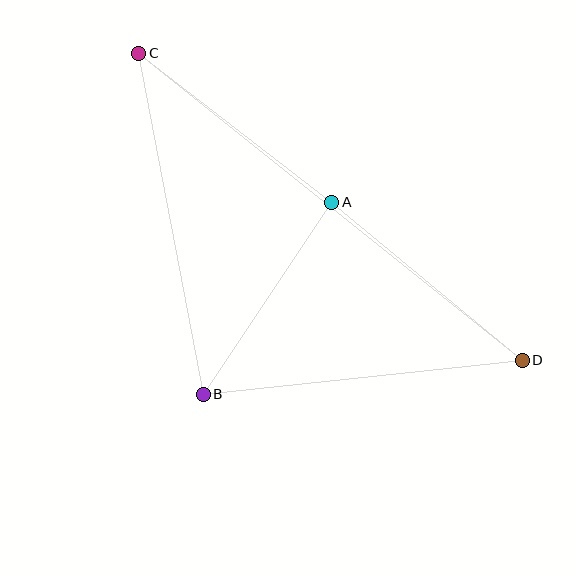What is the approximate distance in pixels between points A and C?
The distance between A and C is approximately 244 pixels.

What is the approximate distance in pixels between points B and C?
The distance between B and C is approximately 347 pixels.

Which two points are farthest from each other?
Points C and D are farthest from each other.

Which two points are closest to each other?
Points A and B are closest to each other.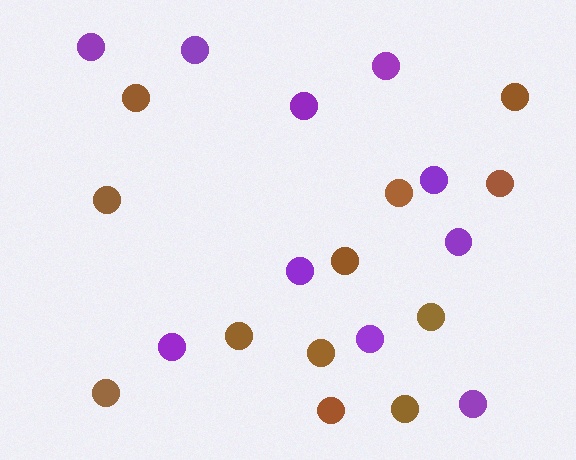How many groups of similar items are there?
There are 2 groups: one group of brown circles (12) and one group of purple circles (10).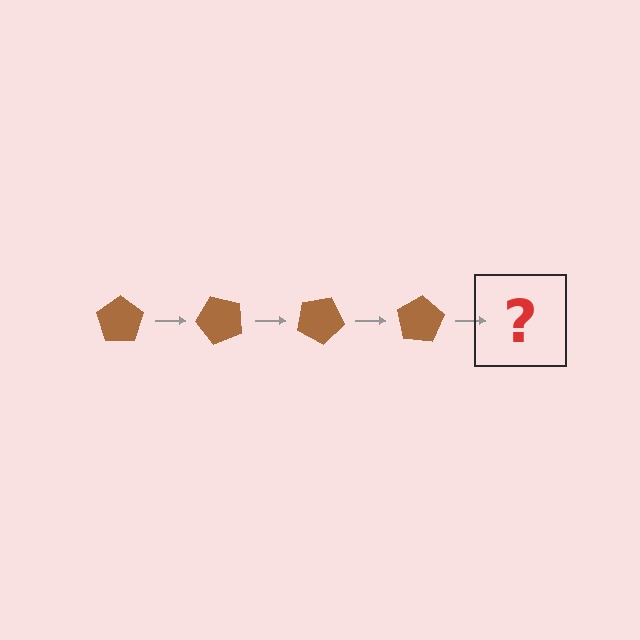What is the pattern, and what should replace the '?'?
The pattern is that the pentagon rotates 50 degrees each step. The '?' should be a brown pentagon rotated 200 degrees.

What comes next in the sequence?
The next element should be a brown pentagon rotated 200 degrees.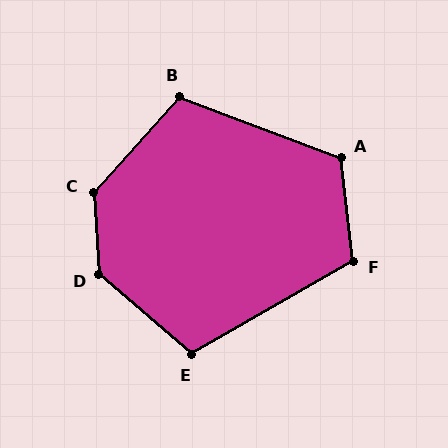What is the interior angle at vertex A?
Approximately 117 degrees (obtuse).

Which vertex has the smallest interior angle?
E, at approximately 109 degrees.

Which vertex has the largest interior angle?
D, at approximately 135 degrees.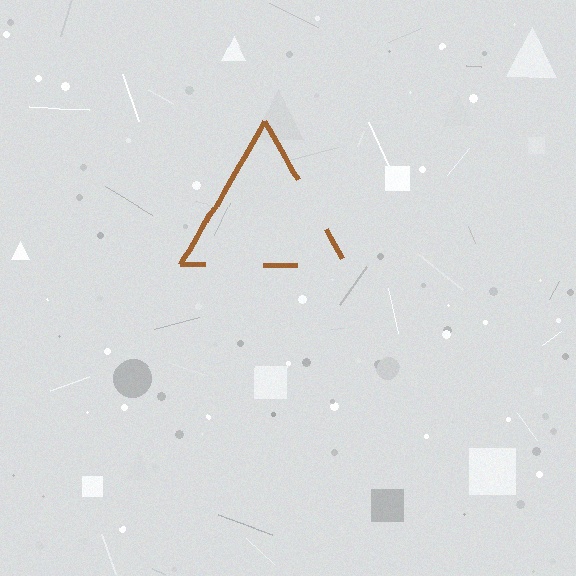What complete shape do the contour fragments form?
The contour fragments form a triangle.